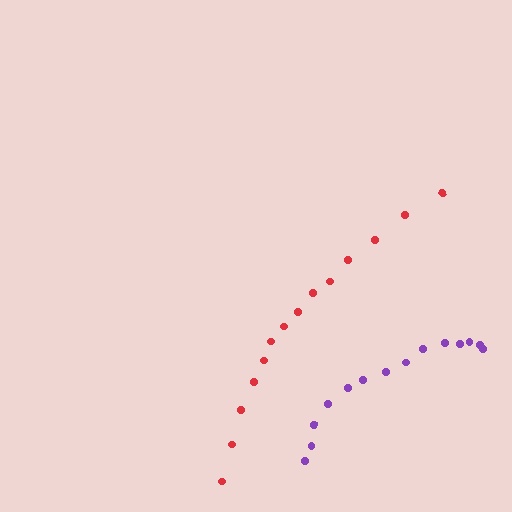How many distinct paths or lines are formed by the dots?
There are 2 distinct paths.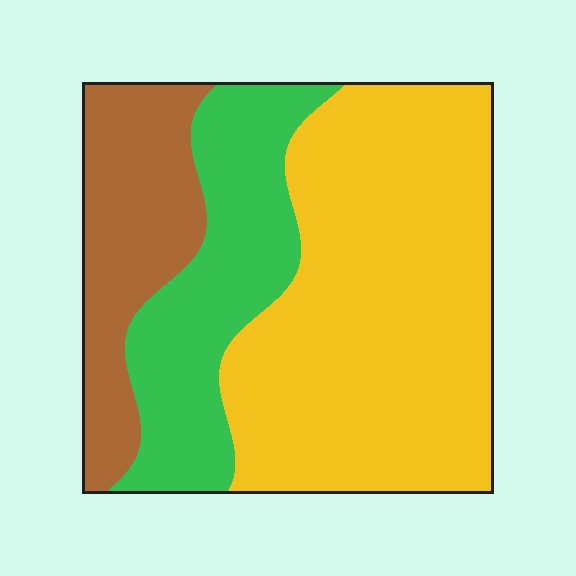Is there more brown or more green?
Green.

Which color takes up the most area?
Yellow, at roughly 55%.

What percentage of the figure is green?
Green covers about 25% of the figure.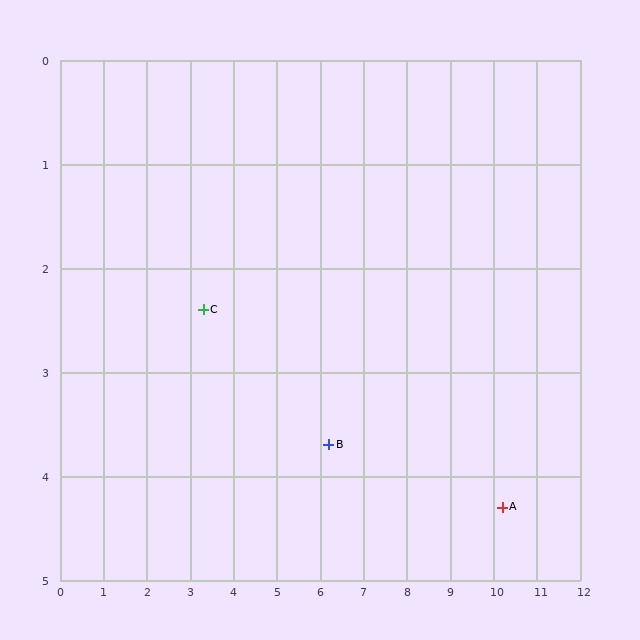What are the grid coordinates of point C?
Point C is at approximately (3.3, 2.4).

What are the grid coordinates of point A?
Point A is at approximately (10.2, 4.3).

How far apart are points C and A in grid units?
Points C and A are about 7.2 grid units apart.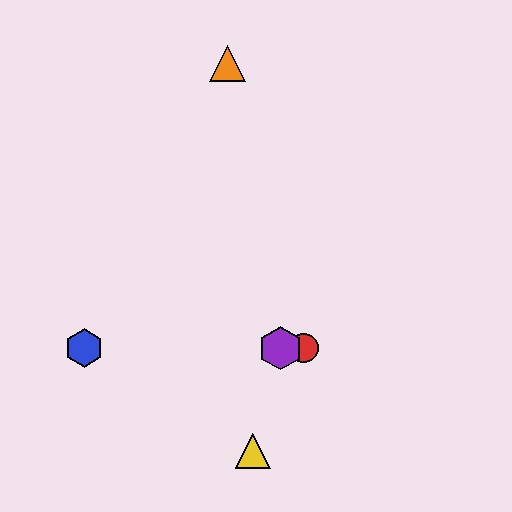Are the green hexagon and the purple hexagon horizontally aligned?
Yes, both are at y≈348.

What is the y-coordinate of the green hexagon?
The green hexagon is at y≈348.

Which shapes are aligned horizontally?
The red circle, the blue hexagon, the green hexagon, the purple hexagon are aligned horizontally.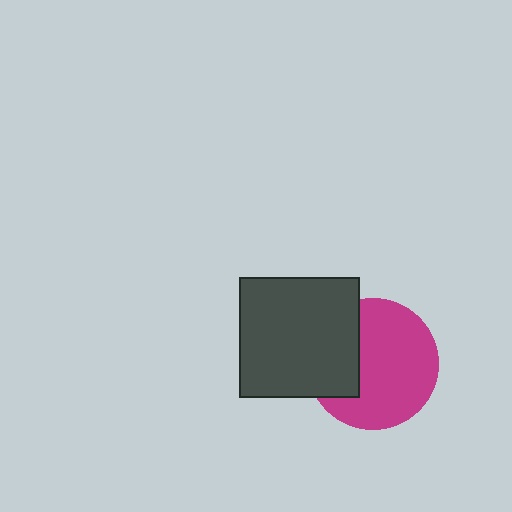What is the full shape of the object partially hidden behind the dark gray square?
The partially hidden object is a magenta circle.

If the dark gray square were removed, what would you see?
You would see the complete magenta circle.